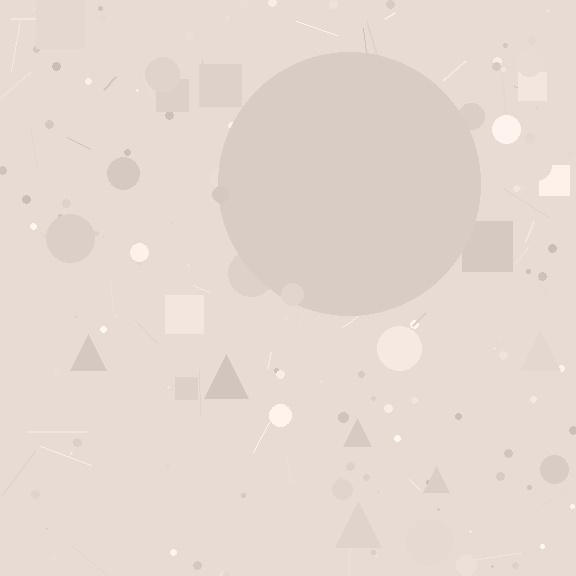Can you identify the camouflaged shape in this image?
The camouflaged shape is a circle.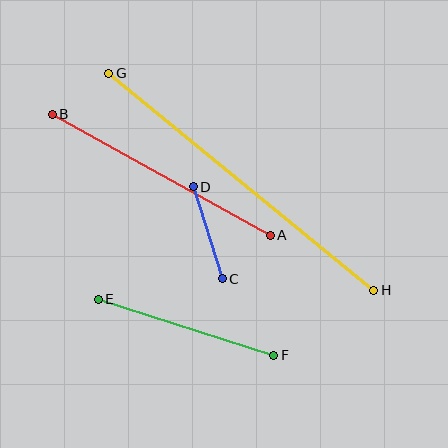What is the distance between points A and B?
The distance is approximately 249 pixels.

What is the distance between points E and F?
The distance is approximately 184 pixels.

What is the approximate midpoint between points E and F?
The midpoint is at approximately (186, 327) pixels.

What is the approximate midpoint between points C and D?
The midpoint is at approximately (208, 233) pixels.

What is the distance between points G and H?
The distance is approximately 342 pixels.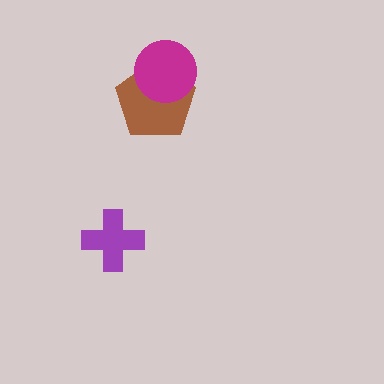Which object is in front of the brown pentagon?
The magenta circle is in front of the brown pentagon.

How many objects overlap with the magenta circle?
1 object overlaps with the magenta circle.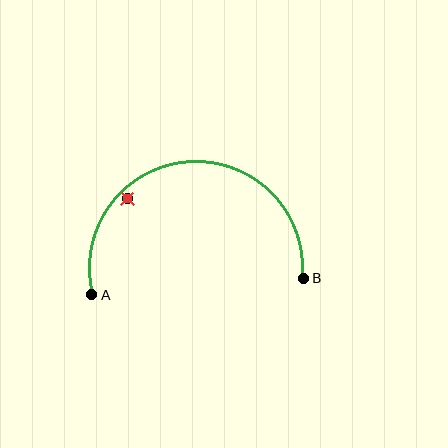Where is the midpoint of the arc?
The arc midpoint is the point on the curve farthest from the straight line joining A and B. It sits above that line.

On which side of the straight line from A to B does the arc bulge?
The arc bulges above the straight line connecting A and B.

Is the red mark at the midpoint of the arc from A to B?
No — the red mark does not lie on the arc at all. It sits slightly inside the curve.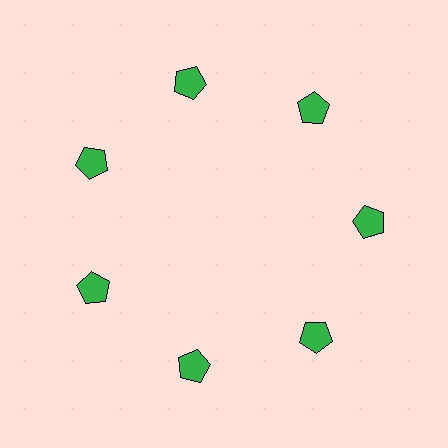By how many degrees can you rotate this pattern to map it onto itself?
The pattern maps onto itself every 51 degrees of rotation.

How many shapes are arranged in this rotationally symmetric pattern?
There are 7 shapes, arranged in 7 groups of 1.